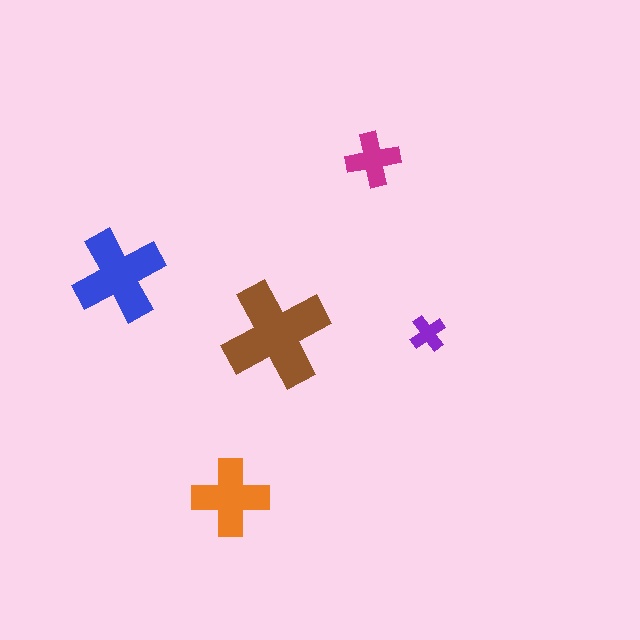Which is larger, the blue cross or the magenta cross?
The blue one.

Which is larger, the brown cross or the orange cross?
The brown one.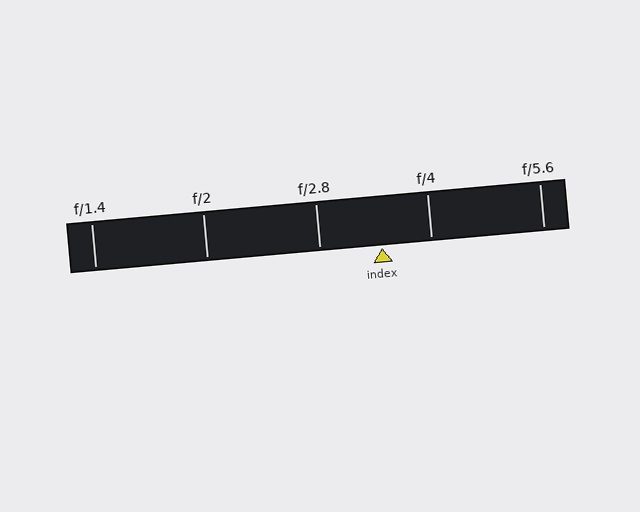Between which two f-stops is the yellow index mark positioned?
The index mark is between f/2.8 and f/4.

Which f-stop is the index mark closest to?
The index mark is closest to f/4.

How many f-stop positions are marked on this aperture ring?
There are 5 f-stop positions marked.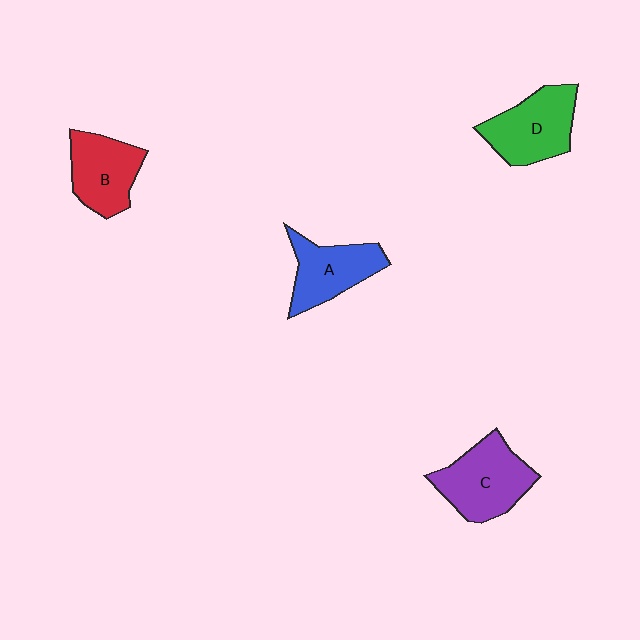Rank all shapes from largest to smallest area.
From largest to smallest: C (purple), D (green), A (blue), B (red).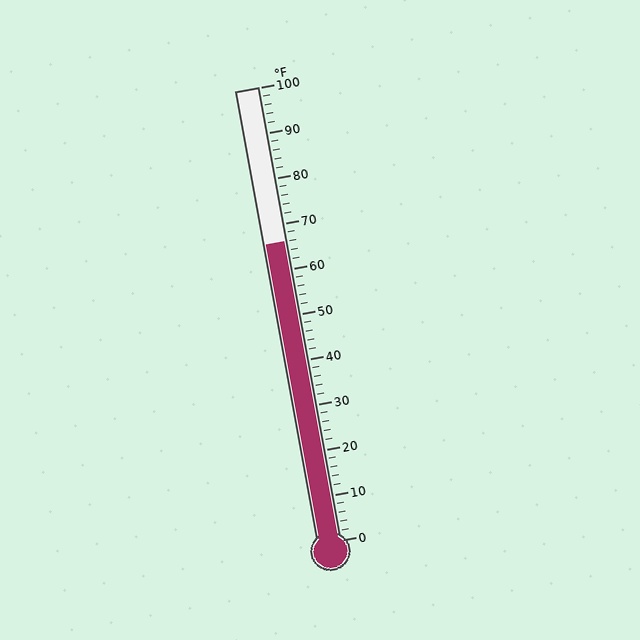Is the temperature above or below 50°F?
The temperature is above 50°F.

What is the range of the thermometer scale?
The thermometer scale ranges from 0°F to 100°F.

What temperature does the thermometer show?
The thermometer shows approximately 66°F.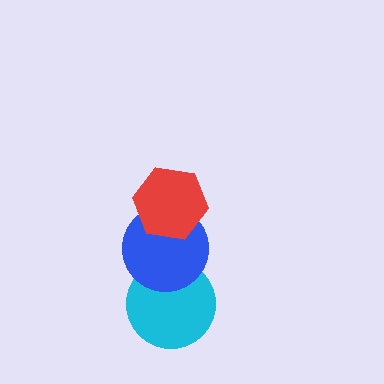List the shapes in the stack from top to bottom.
From top to bottom: the red hexagon, the blue circle, the cyan circle.